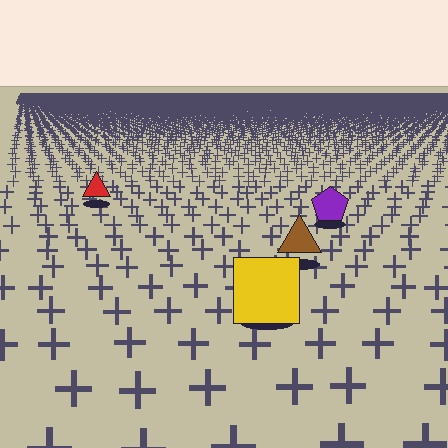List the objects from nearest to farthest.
From nearest to farthest: the yellow square, the brown triangle, the purple pentagon, the red triangle.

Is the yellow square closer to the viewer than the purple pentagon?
Yes. The yellow square is closer — you can tell from the texture gradient: the ground texture is coarser near it.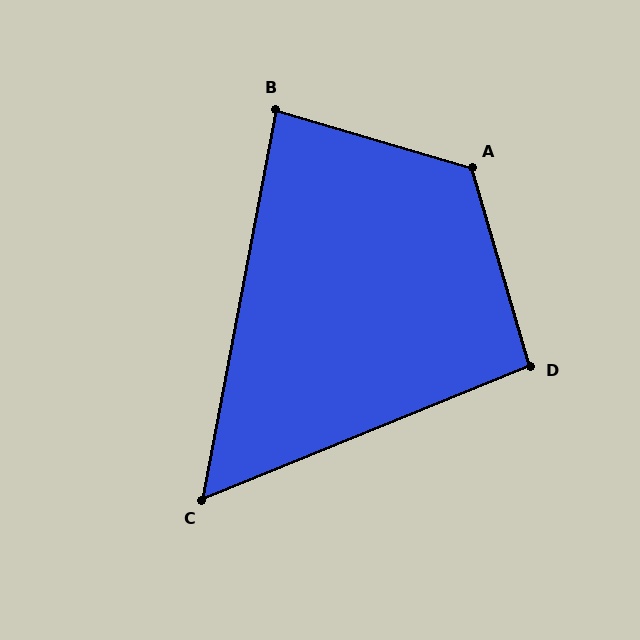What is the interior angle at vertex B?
Approximately 84 degrees (acute).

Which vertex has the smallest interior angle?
C, at approximately 57 degrees.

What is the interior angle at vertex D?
Approximately 96 degrees (obtuse).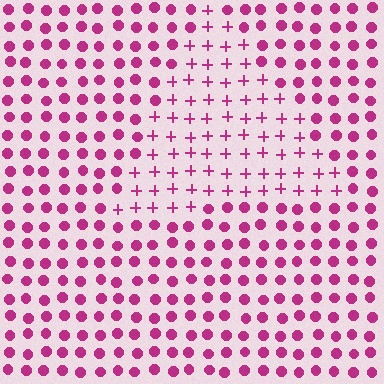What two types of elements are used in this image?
The image uses plus signs inside the triangle region and circles outside it.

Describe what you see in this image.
The image is filled with small magenta elements arranged in a uniform grid. A triangle-shaped region contains plus signs, while the surrounding area contains circles. The boundary is defined purely by the change in element shape.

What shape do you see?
I see a triangle.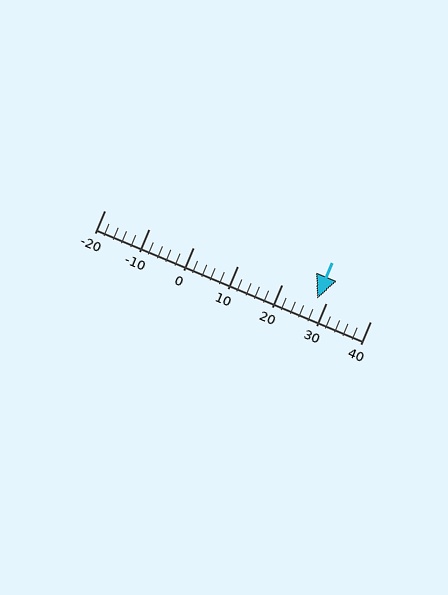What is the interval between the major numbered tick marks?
The major tick marks are spaced 10 units apart.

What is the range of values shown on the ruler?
The ruler shows values from -20 to 40.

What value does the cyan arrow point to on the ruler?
The cyan arrow points to approximately 28.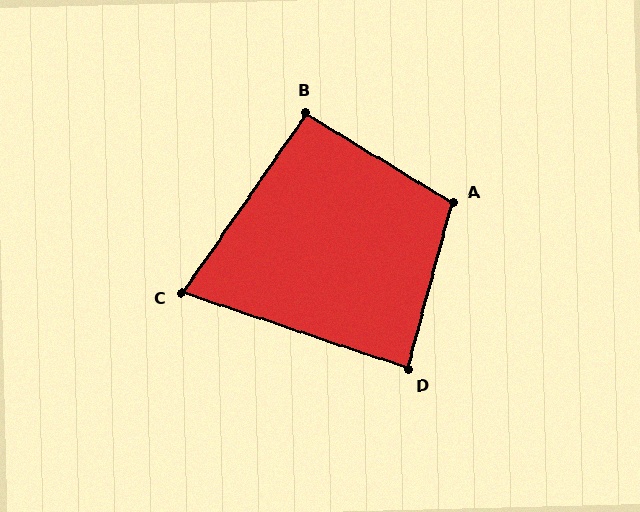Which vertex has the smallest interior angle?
C, at approximately 74 degrees.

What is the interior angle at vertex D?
Approximately 86 degrees (approximately right).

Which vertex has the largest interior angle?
A, at approximately 106 degrees.